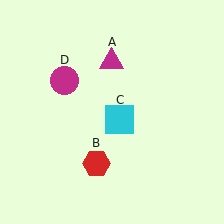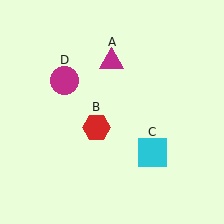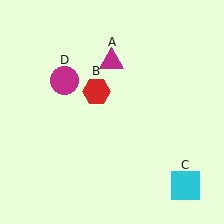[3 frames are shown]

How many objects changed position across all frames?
2 objects changed position: red hexagon (object B), cyan square (object C).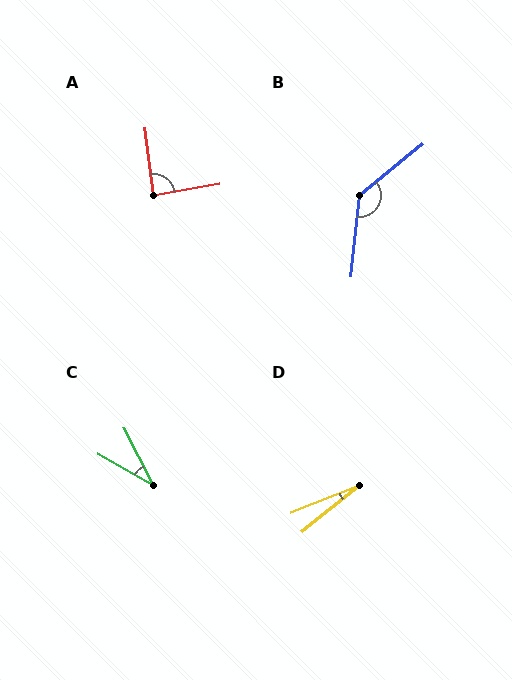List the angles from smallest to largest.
D (18°), C (33°), A (88°), B (135°).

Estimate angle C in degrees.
Approximately 33 degrees.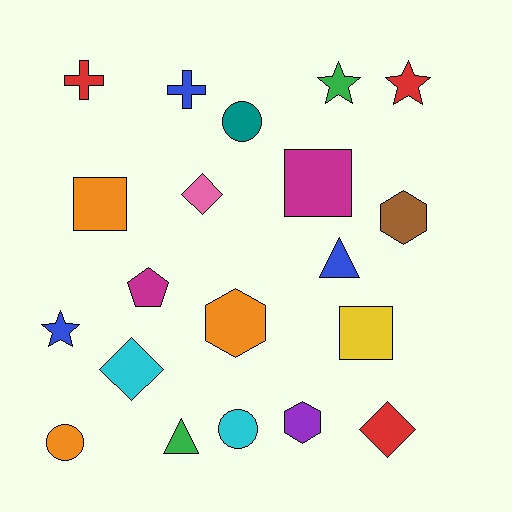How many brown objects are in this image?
There is 1 brown object.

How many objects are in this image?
There are 20 objects.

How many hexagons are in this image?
There are 3 hexagons.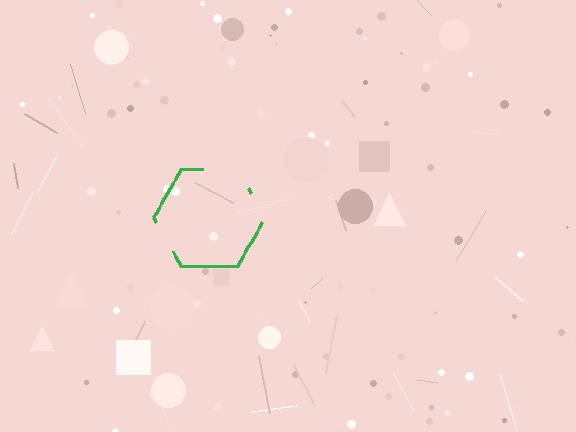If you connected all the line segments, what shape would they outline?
They would outline a hexagon.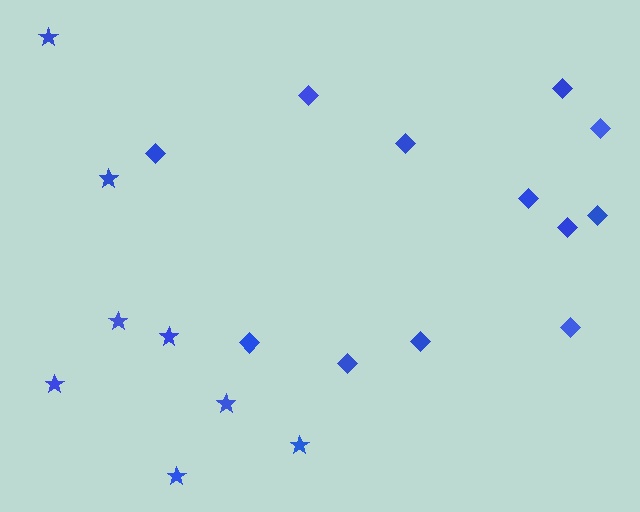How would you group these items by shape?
There are 2 groups: one group of stars (8) and one group of diamonds (12).